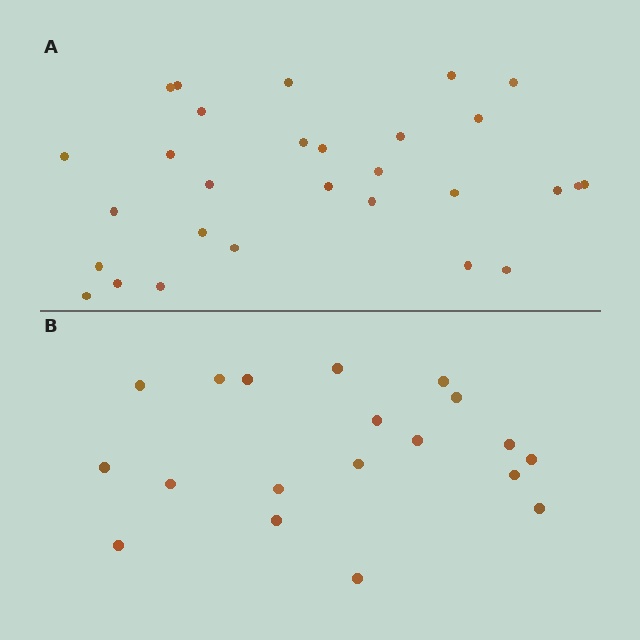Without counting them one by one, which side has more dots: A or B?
Region A (the top region) has more dots.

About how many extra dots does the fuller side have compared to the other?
Region A has roughly 10 or so more dots than region B.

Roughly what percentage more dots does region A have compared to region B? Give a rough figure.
About 55% more.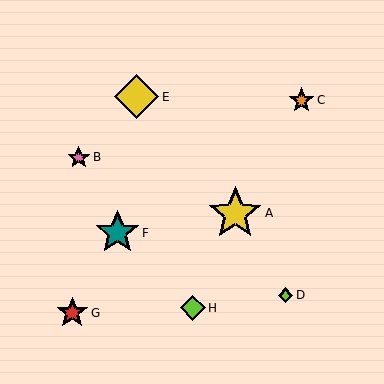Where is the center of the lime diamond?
The center of the lime diamond is at (286, 295).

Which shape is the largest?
The yellow star (labeled A) is the largest.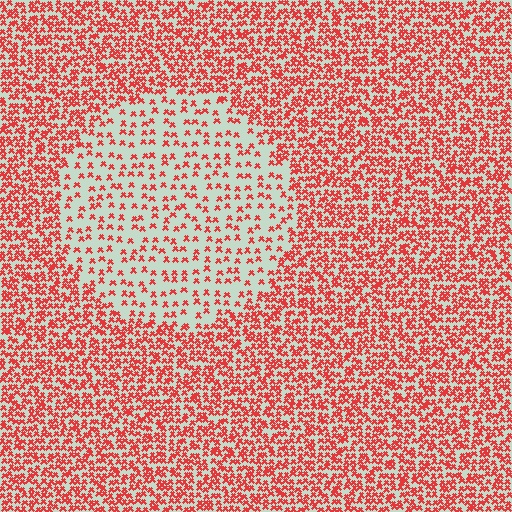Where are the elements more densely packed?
The elements are more densely packed outside the circle boundary.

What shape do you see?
I see a circle.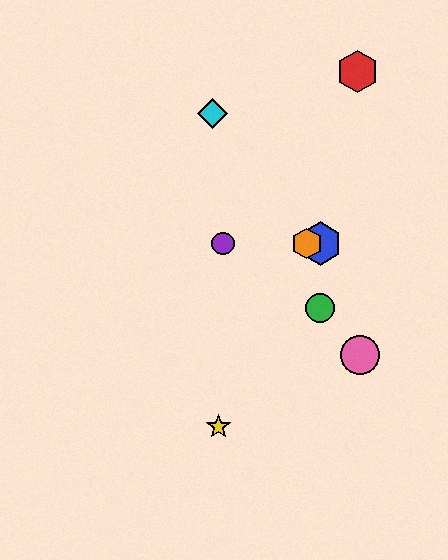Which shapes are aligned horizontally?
The blue hexagon, the purple circle, the orange hexagon are aligned horizontally.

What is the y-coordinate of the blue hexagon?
The blue hexagon is at y≈244.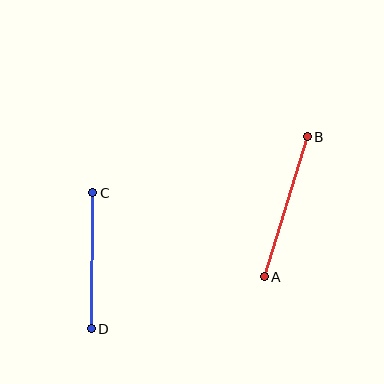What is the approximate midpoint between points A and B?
The midpoint is at approximately (286, 207) pixels.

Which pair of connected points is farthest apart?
Points A and B are farthest apart.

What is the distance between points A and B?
The distance is approximately 146 pixels.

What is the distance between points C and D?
The distance is approximately 136 pixels.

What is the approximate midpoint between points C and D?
The midpoint is at approximately (92, 261) pixels.